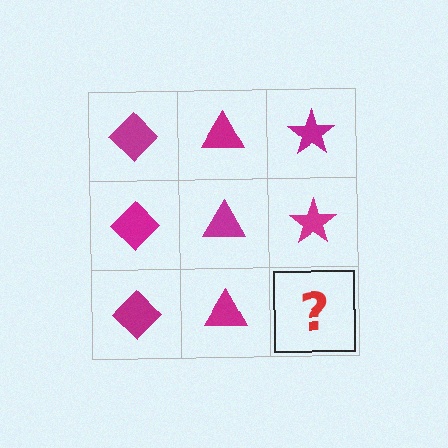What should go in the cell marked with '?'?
The missing cell should contain a magenta star.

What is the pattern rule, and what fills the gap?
The rule is that each column has a consistent shape. The gap should be filled with a magenta star.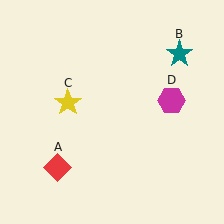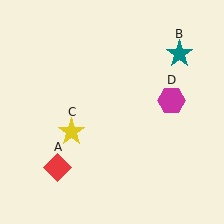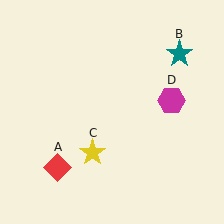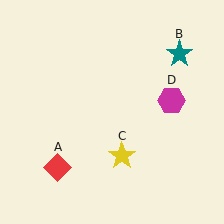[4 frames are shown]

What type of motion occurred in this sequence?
The yellow star (object C) rotated counterclockwise around the center of the scene.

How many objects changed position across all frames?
1 object changed position: yellow star (object C).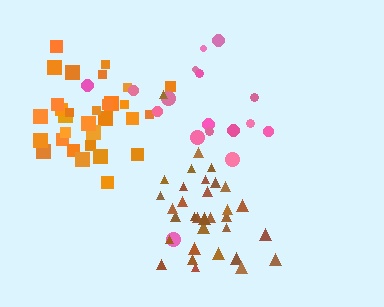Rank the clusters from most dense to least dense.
brown, orange, pink.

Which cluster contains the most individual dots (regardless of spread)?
Brown (33).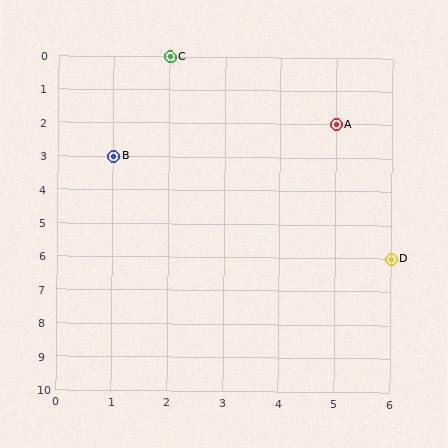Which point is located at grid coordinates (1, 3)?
Point B is at (1, 3).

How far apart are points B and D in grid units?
Points B and D are 5 columns and 3 rows apart (about 5.8 grid units diagonally).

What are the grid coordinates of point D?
Point D is at grid coordinates (6, 6).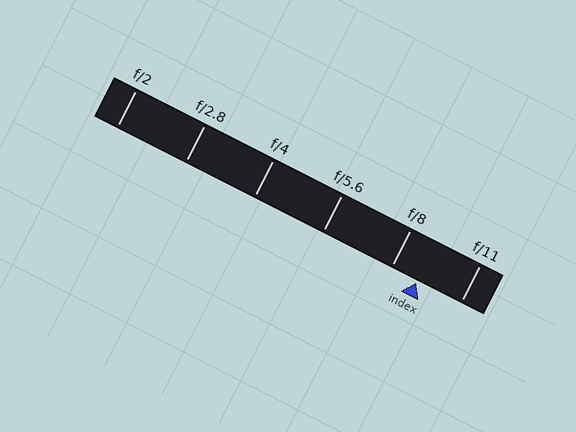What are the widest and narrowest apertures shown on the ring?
The widest aperture shown is f/2 and the narrowest is f/11.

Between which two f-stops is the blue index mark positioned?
The index mark is between f/8 and f/11.